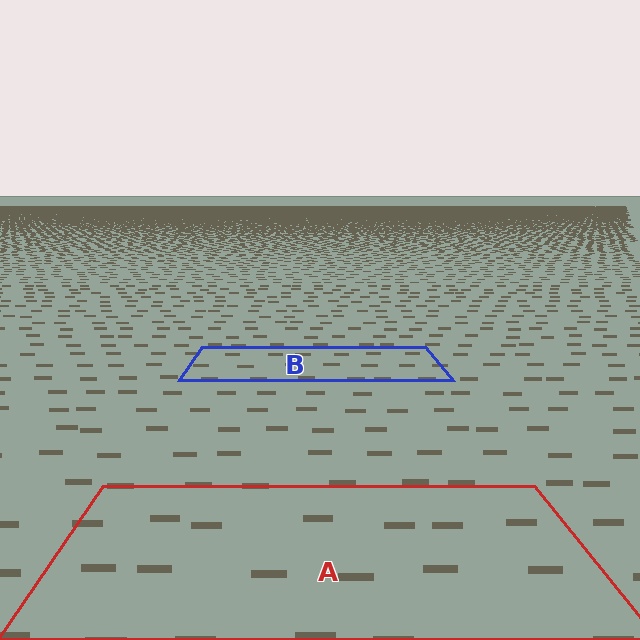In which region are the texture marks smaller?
The texture marks are smaller in region B, because it is farther away.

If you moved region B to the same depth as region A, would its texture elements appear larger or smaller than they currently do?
They would appear larger. At a closer depth, the same texture elements are projected at a bigger on-screen size.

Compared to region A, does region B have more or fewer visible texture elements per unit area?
Region B has more texture elements per unit area — they are packed more densely because it is farther away.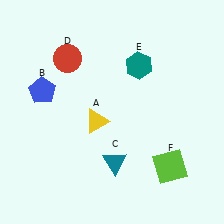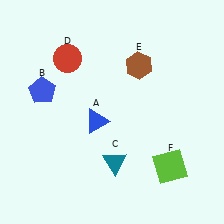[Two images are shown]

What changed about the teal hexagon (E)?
In Image 1, E is teal. In Image 2, it changed to brown.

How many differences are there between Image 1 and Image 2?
There are 2 differences between the two images.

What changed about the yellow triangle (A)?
In Image 1, A is yellow. In Image 2, it changed to blue.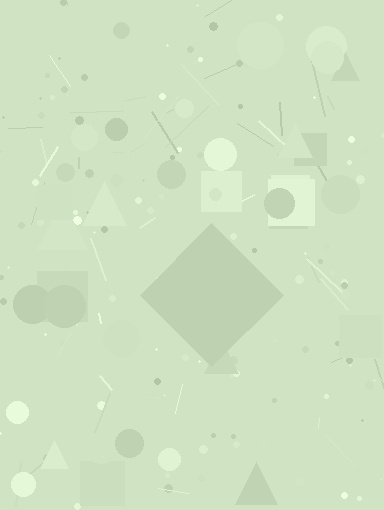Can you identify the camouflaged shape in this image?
The camouflaged shape is a diamond.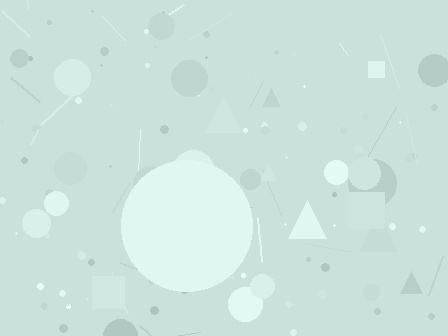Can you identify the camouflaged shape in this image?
The camouflaged shape is a circle.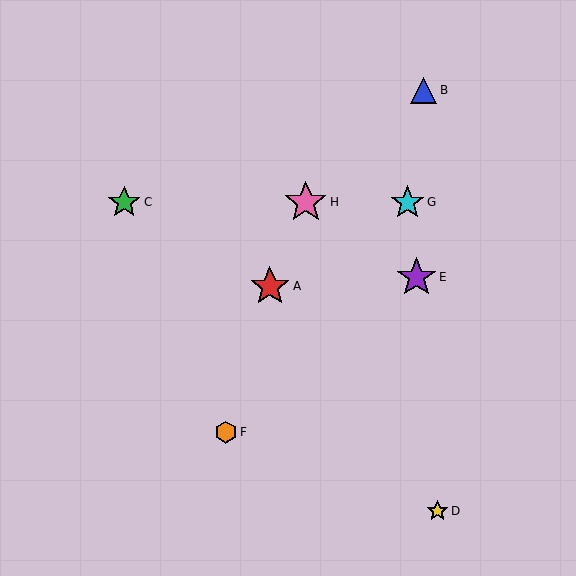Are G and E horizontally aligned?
No, G is at y≈202 and E is at y≈277.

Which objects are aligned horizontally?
Objects C, G, H are aligned horizontally.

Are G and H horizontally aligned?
Yes, both are at y≈202.